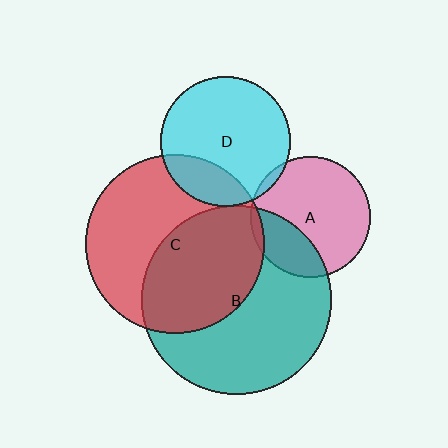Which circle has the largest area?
Circle B (teal).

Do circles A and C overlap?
Yes.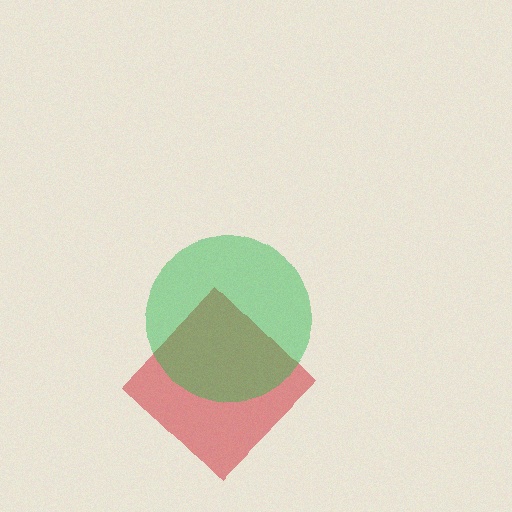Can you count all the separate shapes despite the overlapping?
Yes, there are 2 separate shapes.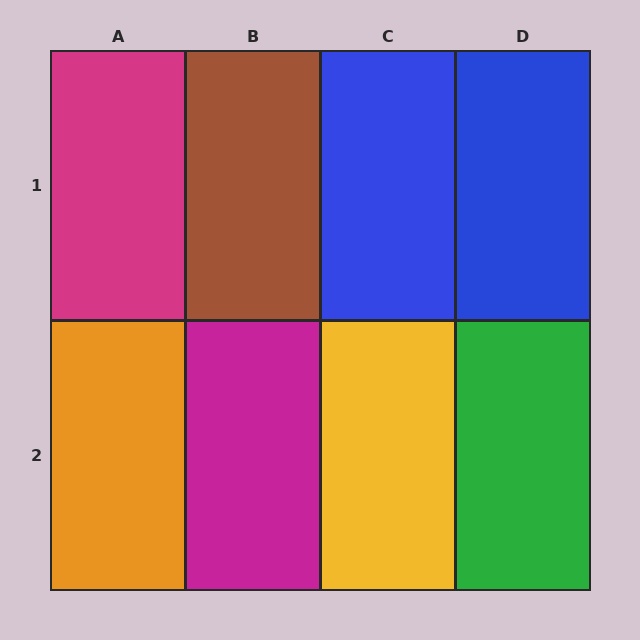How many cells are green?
1 cell is green.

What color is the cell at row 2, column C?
Yellow.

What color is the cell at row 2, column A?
Orange.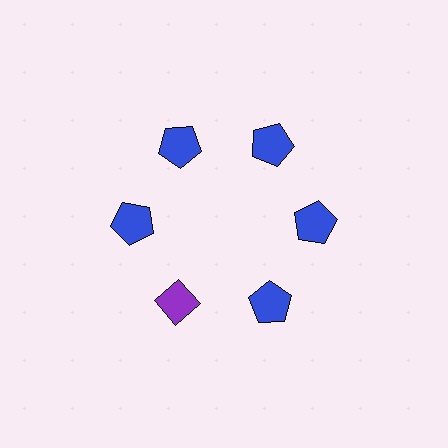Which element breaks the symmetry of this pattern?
The purple diamond at roughly the 7 o'clock position breaks the symmetry. All other shapes are blue pentagons.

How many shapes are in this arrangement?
There are 6 shapes arranged in a ring pattern.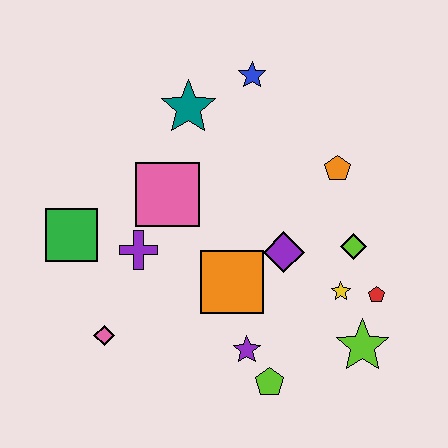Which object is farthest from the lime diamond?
The green square is farthest from the lime diamond.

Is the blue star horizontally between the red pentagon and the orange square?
Yes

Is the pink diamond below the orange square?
Yes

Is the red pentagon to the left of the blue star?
No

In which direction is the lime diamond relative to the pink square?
The lime diamond is to the right of the pink square.